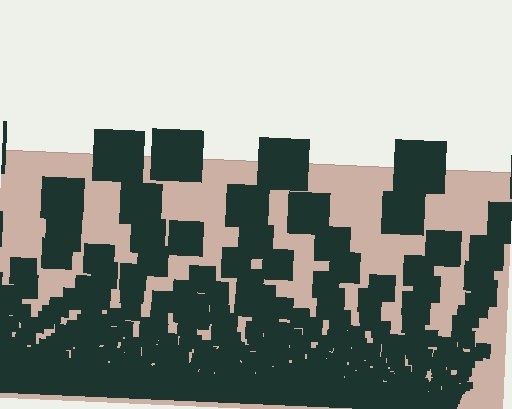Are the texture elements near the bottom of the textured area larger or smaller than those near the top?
Smaller. The gradient is inverted — elements near the bottom are smaller and denser.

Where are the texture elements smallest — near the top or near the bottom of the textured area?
Near the bottom.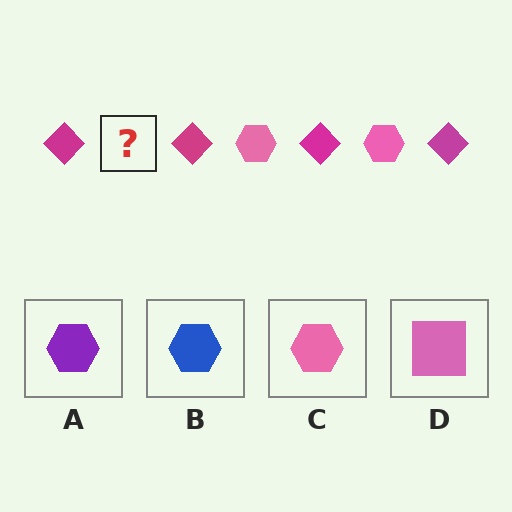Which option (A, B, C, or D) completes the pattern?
C.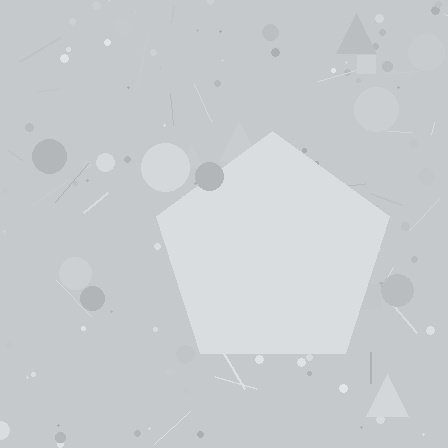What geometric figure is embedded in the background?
A pentagon is embedded in the background.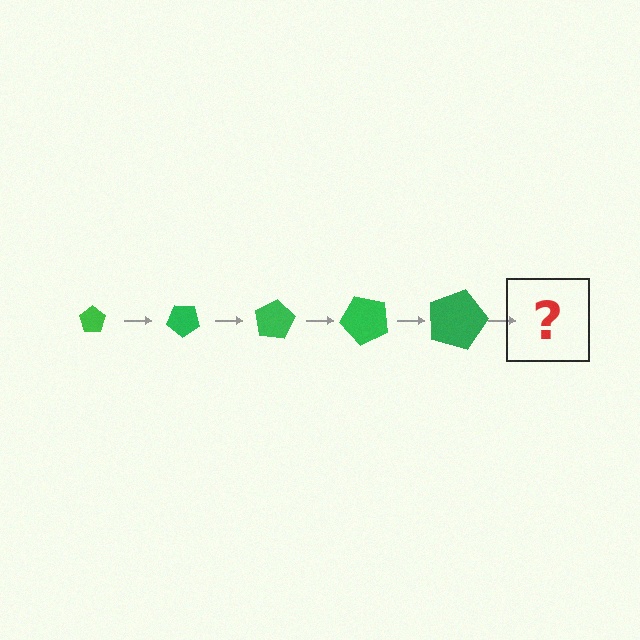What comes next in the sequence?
The next element should be a pentagon, larger than the previous one and rotated 200 degrees from the start.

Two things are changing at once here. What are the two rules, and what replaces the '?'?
The two rules are that the pentagon grows larger each step and it rotates 40 degrees each step. The '?' should be a pentagon, larger than the previous one and rotated 200 degrees from the start.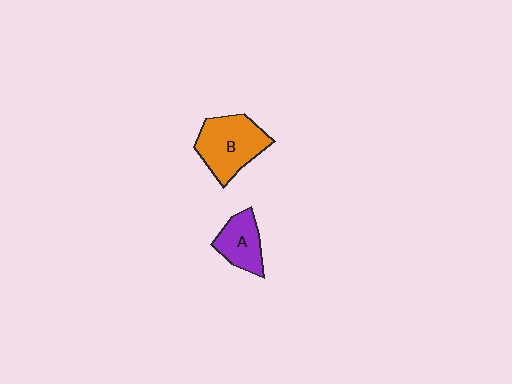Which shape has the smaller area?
Shape A (purple).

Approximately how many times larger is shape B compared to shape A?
Approximately 1.6 times.